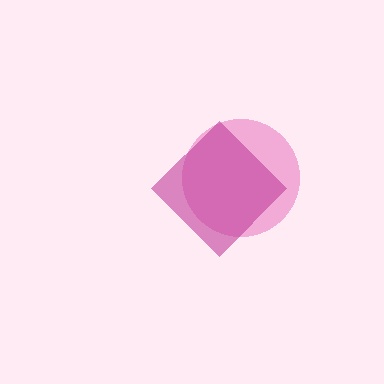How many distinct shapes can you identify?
There are 2 distinct shapes: a pink circle, a magenta diamond.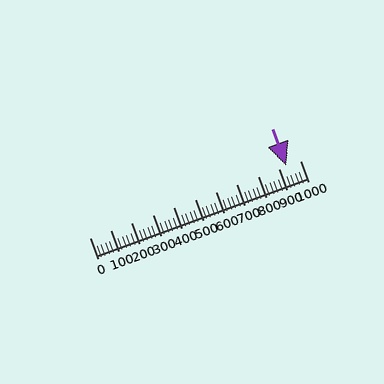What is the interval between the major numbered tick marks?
The major tick marks are spaced 100 units apart.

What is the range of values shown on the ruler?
The ruler shows values from 0 to 1000.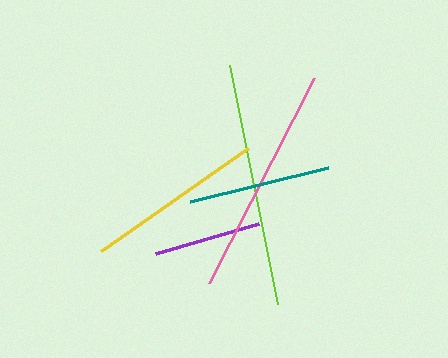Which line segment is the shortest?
The purple line is the shortest at approximately 107 pixels.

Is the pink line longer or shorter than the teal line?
The pink line is longer than the teal line.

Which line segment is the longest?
The lime line is the longest at approximately 244 pixels.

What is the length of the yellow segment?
The yellow segment is approximately 180 pixels long.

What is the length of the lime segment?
The lime segment is approximately 244 pixels long.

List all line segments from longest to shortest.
From longest to shortest: lime, pink, yellow, teal, purple.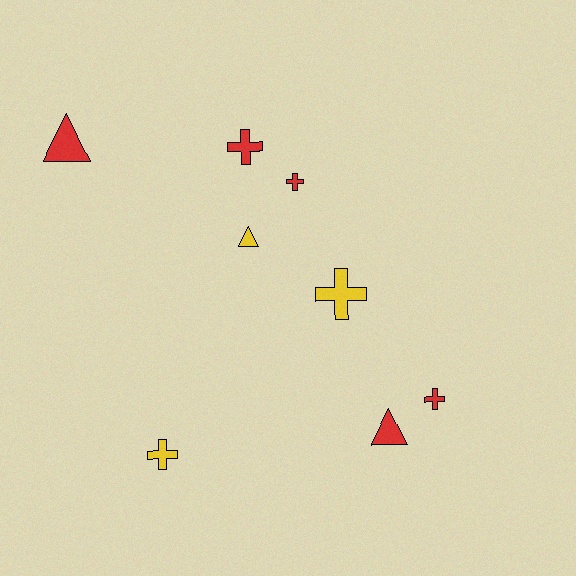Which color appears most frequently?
Red, with 5 objects.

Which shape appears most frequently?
Cross, with 5 objects.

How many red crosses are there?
There are 3 red crosses.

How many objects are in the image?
There are 8 objects.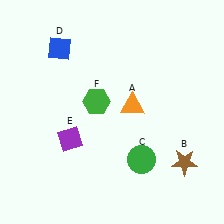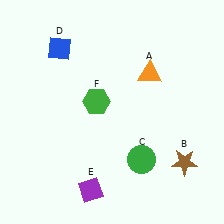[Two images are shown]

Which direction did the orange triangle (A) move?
The orange triangle (A) moved up.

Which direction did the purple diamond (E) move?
The purple diamond (E) moved down.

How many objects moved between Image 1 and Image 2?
2 objects moved between the two images.